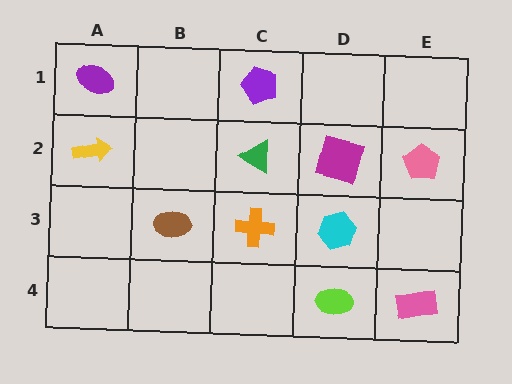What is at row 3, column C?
An orange cross.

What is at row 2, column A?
A yellow arrow.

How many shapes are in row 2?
4 shapes.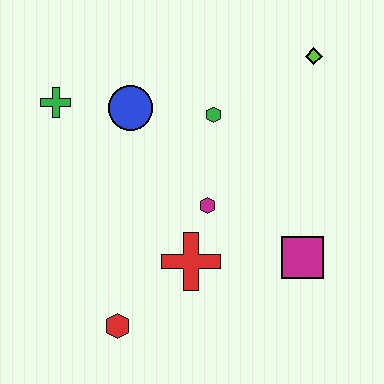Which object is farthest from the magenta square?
The green cross is farthest from the magenta square.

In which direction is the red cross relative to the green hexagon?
The red cross is below the green hexagon.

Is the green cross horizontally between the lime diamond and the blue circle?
No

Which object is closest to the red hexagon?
The red cross is closest to the red hexagon.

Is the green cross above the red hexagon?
Yes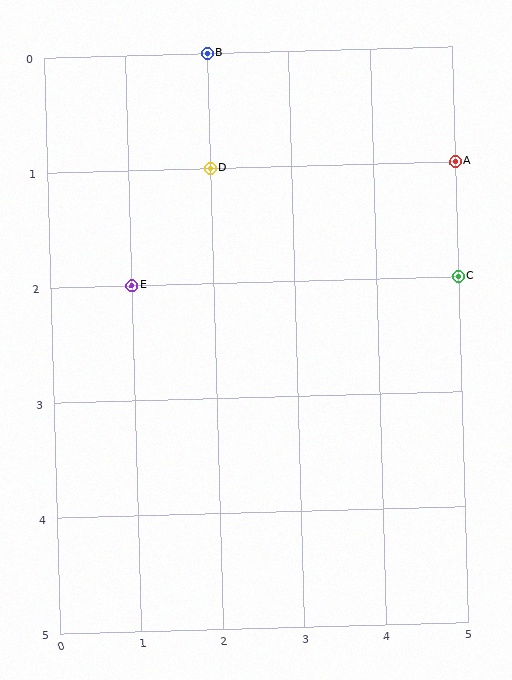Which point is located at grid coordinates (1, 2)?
Point E is at (1, 2).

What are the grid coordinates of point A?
Point A is at grid coordinates (5, 1).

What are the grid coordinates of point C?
Point C is at grid coordinates (5, 2).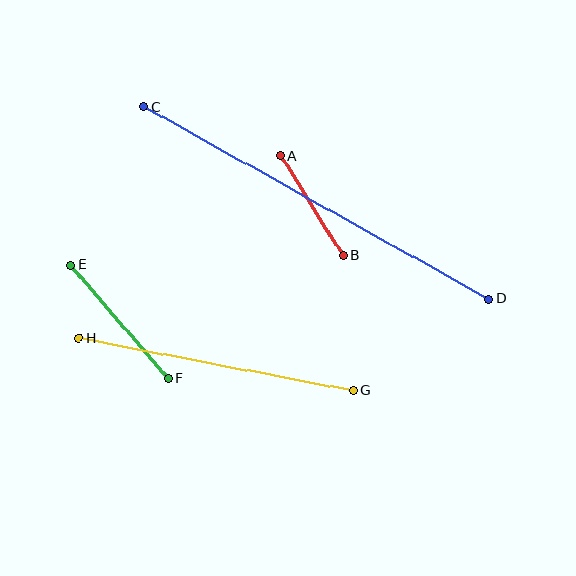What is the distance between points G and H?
The distance is approximately 280 pixels.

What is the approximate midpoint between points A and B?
The midpoint is at approximately (312, 206) pixels.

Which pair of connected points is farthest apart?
Points C and D are farthest apart.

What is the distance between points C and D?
The distance is approximately 396 pixels.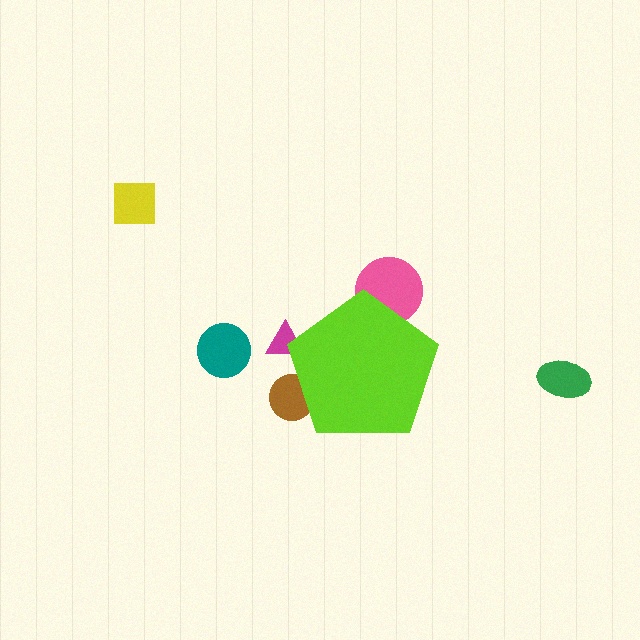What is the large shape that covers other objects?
A lime pentagon.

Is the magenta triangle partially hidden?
Yes, the magenta triangle is partially hidden behind the lime pentagon.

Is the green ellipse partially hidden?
No, the green ellipse is fully visible.